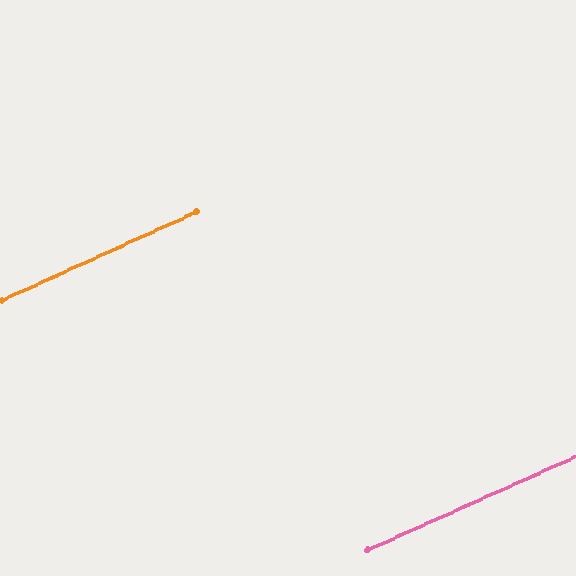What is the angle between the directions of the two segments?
Approximately 0 degrees.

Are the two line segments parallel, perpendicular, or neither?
Parallel — their directions differ by only 0.4°.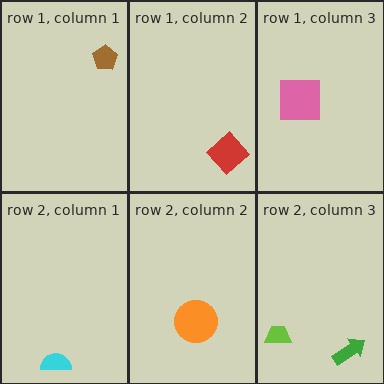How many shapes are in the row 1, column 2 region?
1.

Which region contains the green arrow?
The row 2, column 3 region.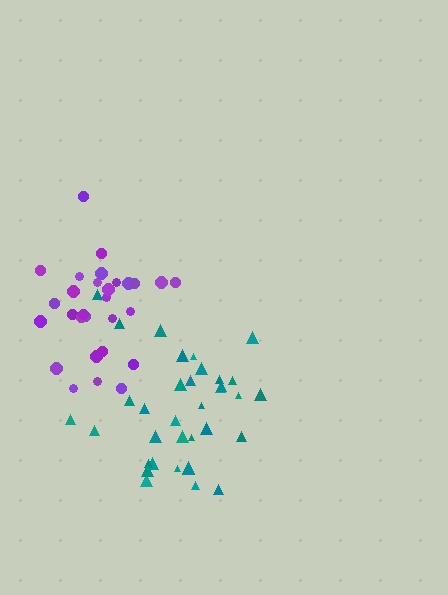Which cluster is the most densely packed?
Purple.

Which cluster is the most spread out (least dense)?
Teal.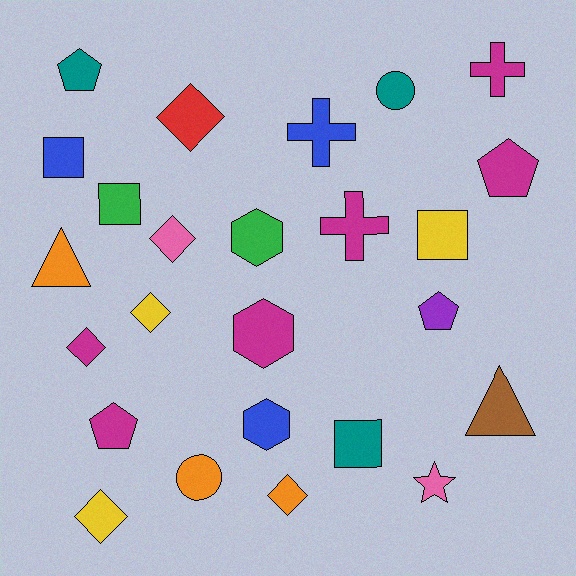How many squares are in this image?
There are 4 squares.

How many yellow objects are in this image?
There are 3 yellow objects.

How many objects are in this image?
There are 25 objects.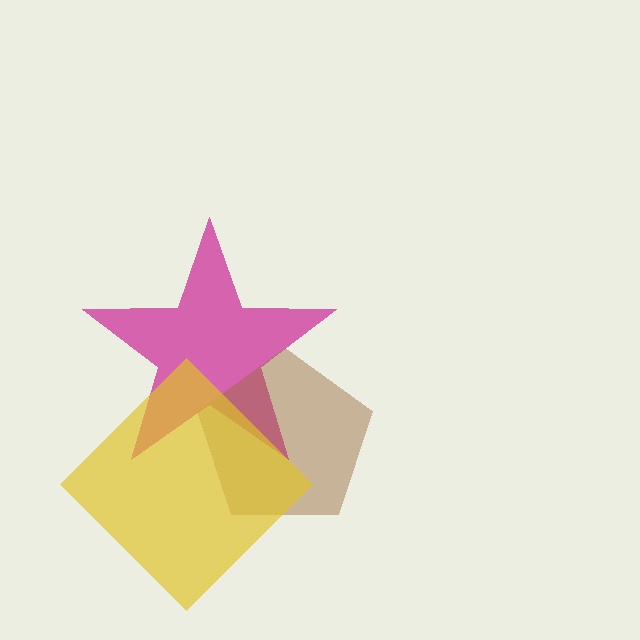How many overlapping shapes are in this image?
There are 3 overlapping shapes in the image.